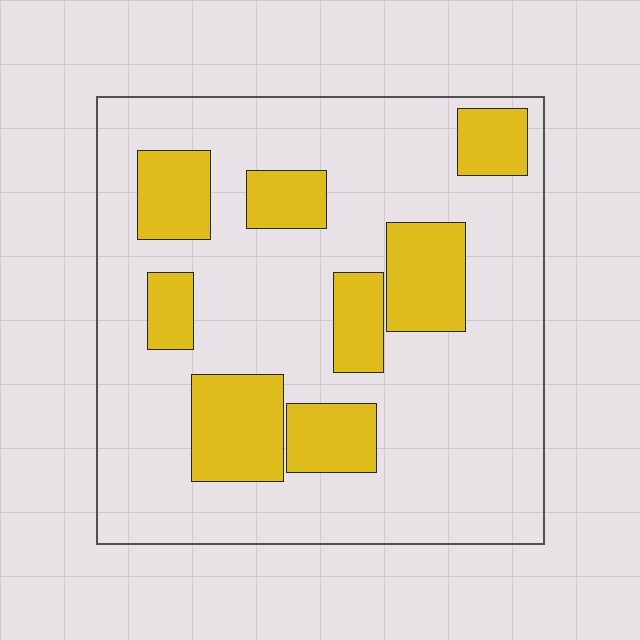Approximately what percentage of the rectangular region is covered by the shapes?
Approximately 25%.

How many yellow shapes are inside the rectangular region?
8.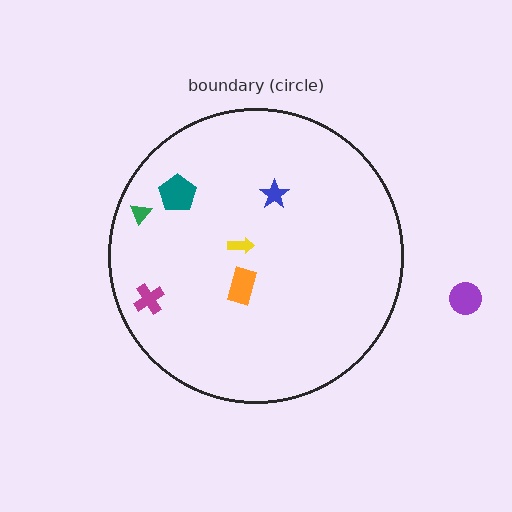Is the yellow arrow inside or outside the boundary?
Inside.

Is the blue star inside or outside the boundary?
Inside.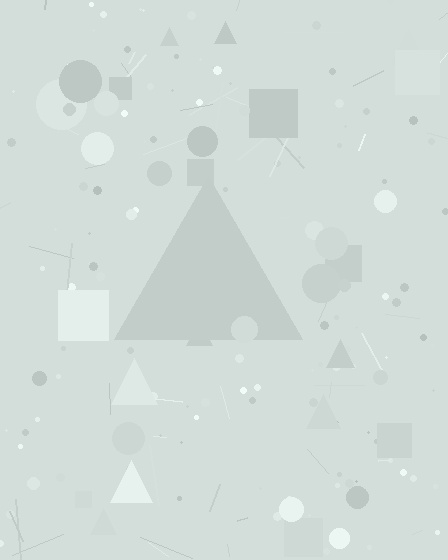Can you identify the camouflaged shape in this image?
The camouflaged shape is a triangle.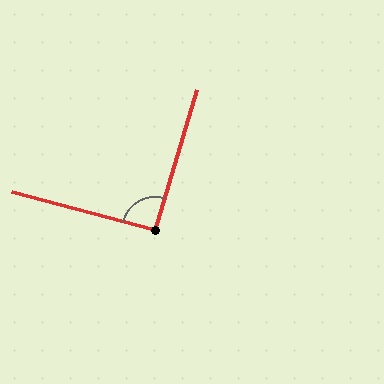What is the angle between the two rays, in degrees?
Approximately 92 degrees.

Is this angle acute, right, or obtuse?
It is approximately a right angle.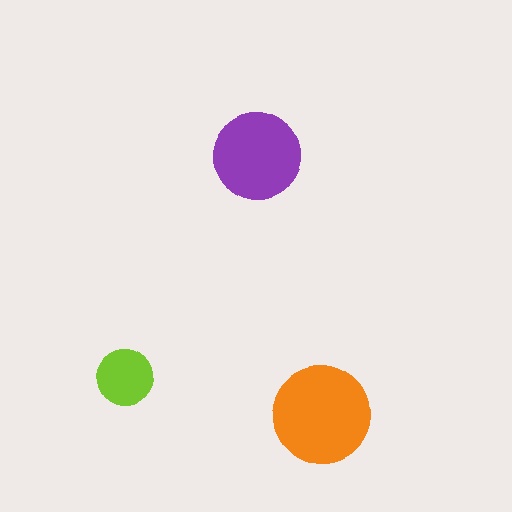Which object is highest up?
The purple circle is topmost.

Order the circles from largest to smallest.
the orange one, the purple one, the lime one.